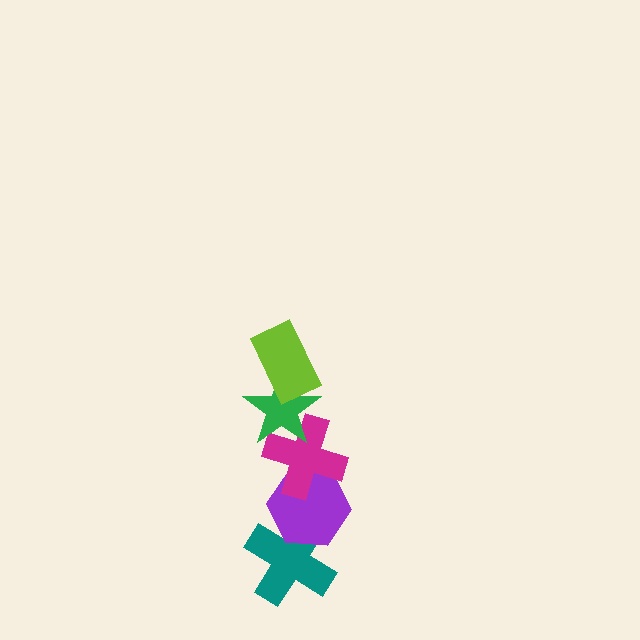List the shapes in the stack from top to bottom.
From top to bottom: the lime rectangle, the green star, the magenta cross, the purple hexagon, the teal cross.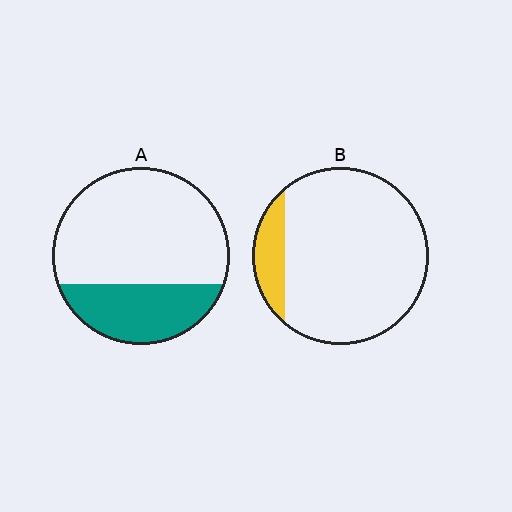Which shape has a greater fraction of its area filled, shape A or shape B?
Shape A.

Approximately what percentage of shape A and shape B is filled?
A is approximately 30% and B is approximately 15%.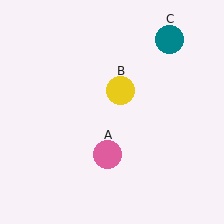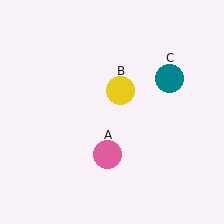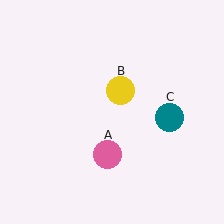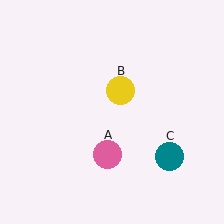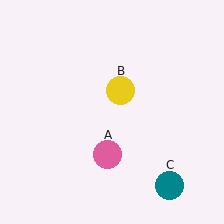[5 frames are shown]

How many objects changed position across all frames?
1 object changed position: teal circle (object C).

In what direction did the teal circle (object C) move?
The teal circle (object C) moved down.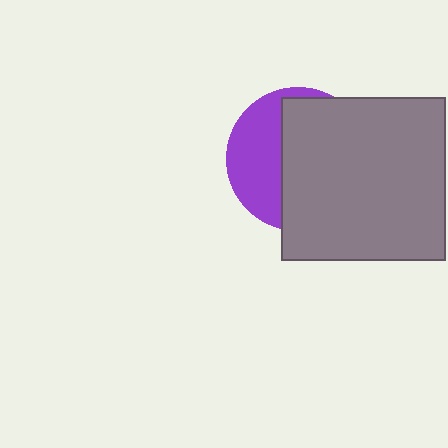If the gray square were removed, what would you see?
You would see the complete purple circle.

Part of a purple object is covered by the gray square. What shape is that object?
It is a circle.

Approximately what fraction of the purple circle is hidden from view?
Roughly 62% of the purple circle is hidden behind the gray square.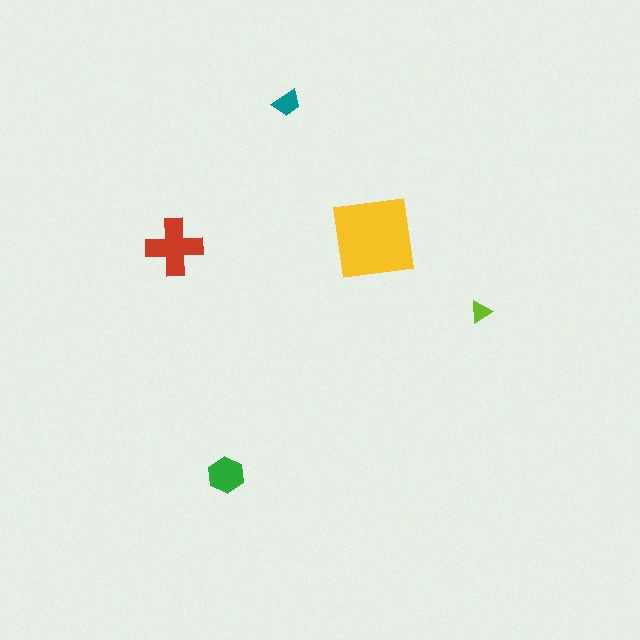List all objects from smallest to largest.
The lime triangle, the teal trapezoid, the green hexagon, the red cross, the yellow square.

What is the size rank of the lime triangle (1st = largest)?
5th.